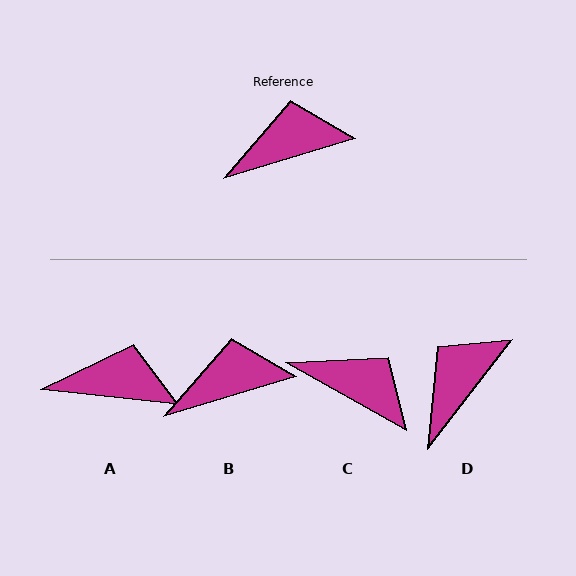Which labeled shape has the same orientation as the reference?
B.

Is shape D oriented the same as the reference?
No, it is off by about 36 degrees.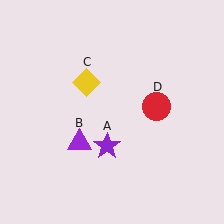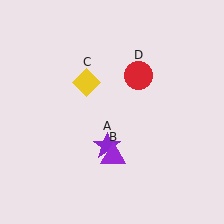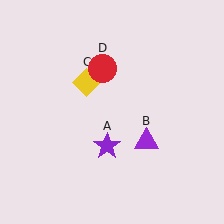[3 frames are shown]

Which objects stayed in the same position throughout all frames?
Purple star (object A) and yellow diamond (object C) remained stationary.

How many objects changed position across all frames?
2 objects changed position: purple triangle (object B), red circle (object D).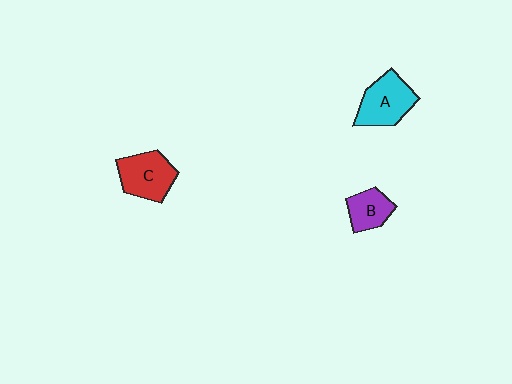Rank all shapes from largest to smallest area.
From largest to smallest: A (cyan), C (red), B (purple).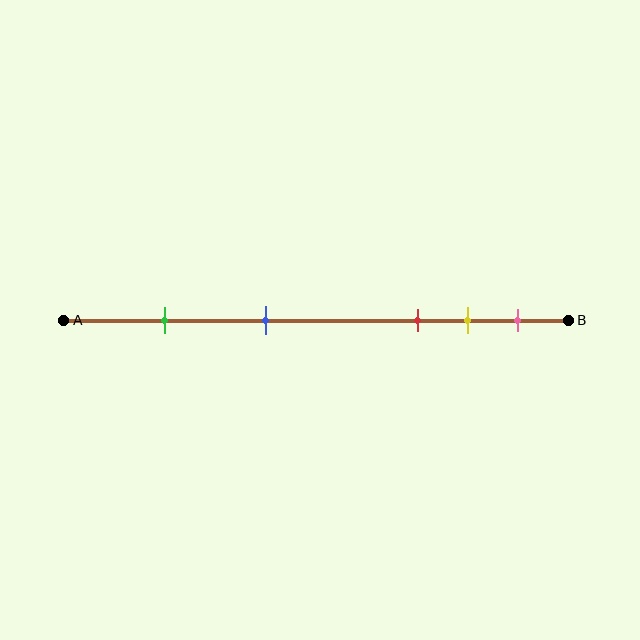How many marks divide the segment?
There are 5 marks dividing the segment.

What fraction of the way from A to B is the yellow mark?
The yellow mark is approximately 80% (0.8) of the way from A to B.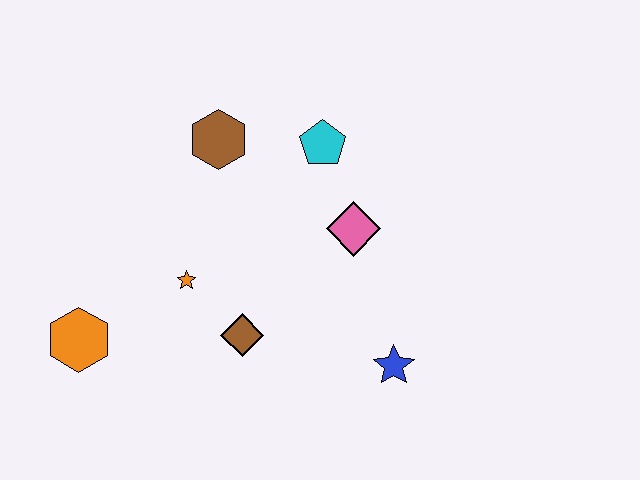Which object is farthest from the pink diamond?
The orange hexagon is farthest from the pink diamond.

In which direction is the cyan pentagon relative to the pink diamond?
The cyan pentagon is above the pink diamond.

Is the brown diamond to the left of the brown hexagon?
No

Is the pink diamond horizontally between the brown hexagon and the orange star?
No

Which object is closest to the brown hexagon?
The cyan pentagon is closest to the brown hexagon.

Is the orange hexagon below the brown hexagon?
Yes